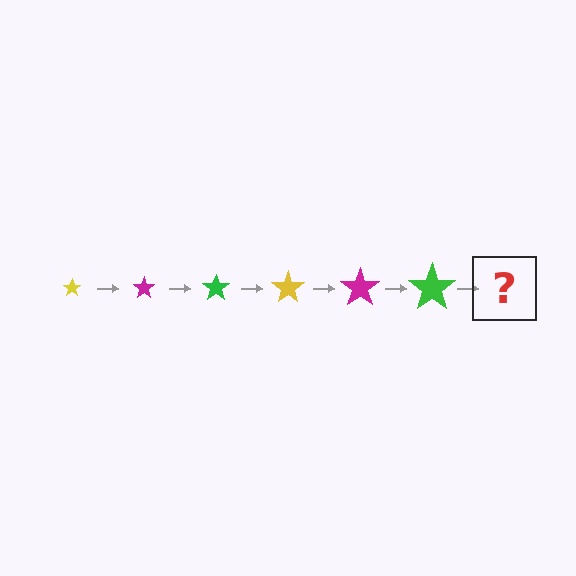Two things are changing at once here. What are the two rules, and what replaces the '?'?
The two rules are that the star grows larger each step and the color cycles through yellow, magenta, and green. The '?' should be a yellow star, larger than the previous one.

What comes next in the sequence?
The next element should be a yellow star, larger than the previous one.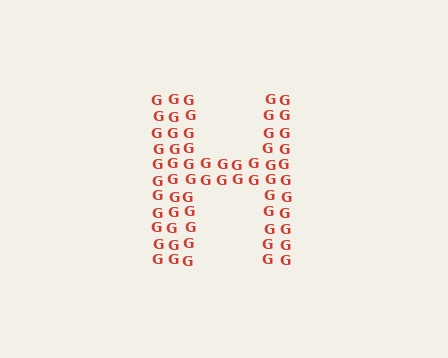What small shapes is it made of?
It is made of small letter G's.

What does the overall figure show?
The overall figure shows the letter H.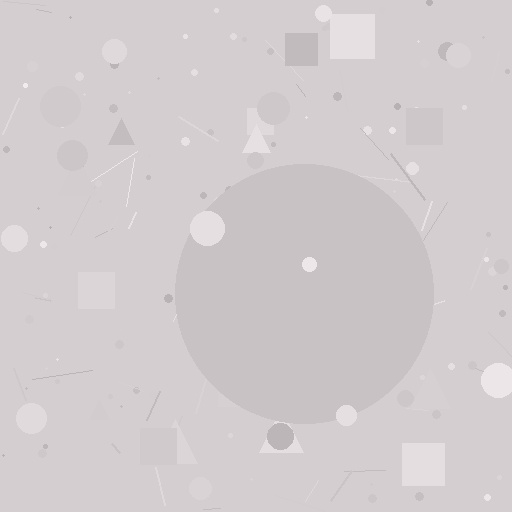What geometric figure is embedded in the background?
A circle is embedded in the background.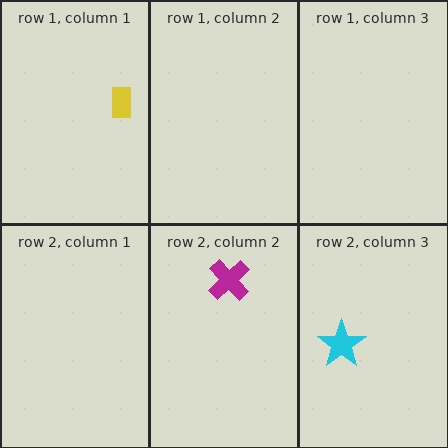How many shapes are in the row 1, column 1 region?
1.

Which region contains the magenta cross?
The row 2, column 2 region.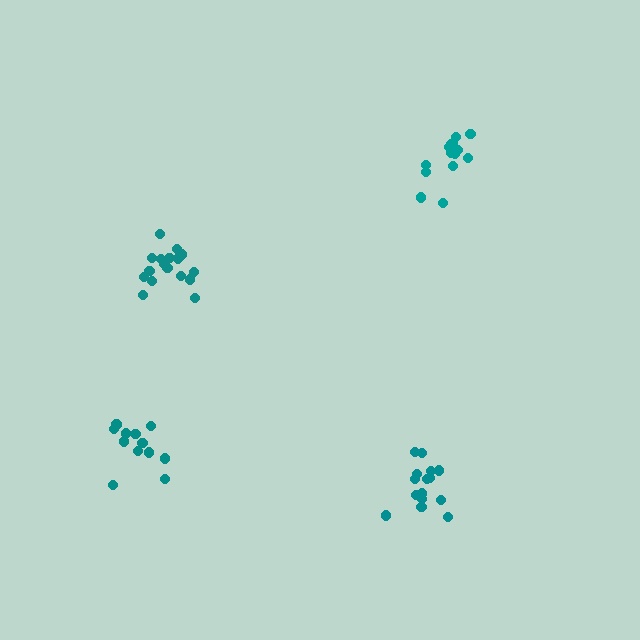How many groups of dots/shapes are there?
There are 4 groups.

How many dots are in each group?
Group 1: 17 dots, Group 2: 17 dots, Group 3: 12 dots, Group 4: 16 dots (62 total).